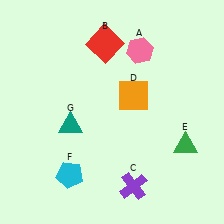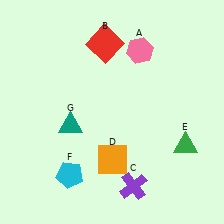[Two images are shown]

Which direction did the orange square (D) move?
The orange square (D) moved down.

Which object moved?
The orange square (D) moved down.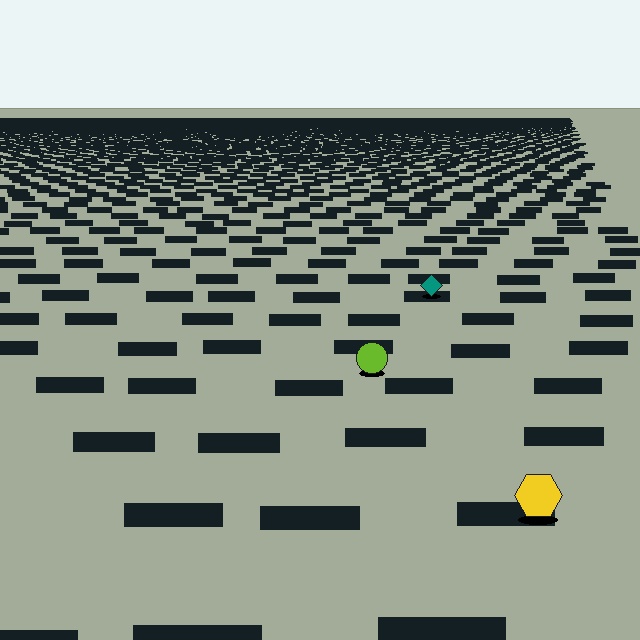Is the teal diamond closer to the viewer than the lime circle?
No. The lime circle is closer — you can tell from the texture gradient: the ground texture is coarser near it.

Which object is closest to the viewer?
The yellow hexagon is closest. The texture marks near it are larger and more spread out.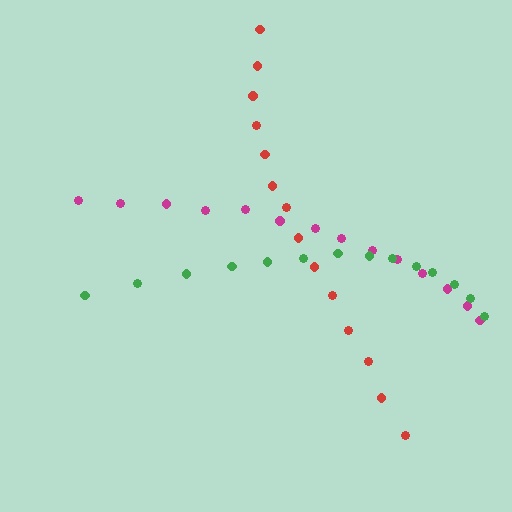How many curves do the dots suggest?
There are 3 distinct paths.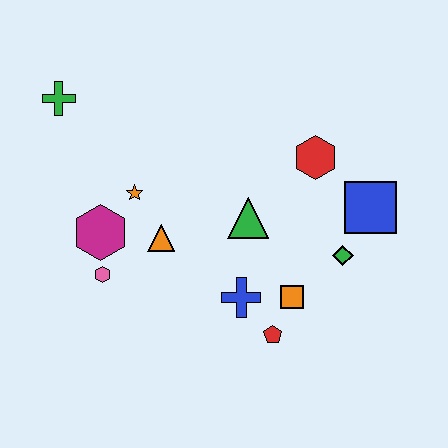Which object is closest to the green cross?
The orange star is closest to the green cross.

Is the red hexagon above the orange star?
Yes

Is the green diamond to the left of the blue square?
Yes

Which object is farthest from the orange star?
The blue square is farthest from the orange star.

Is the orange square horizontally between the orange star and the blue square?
Yes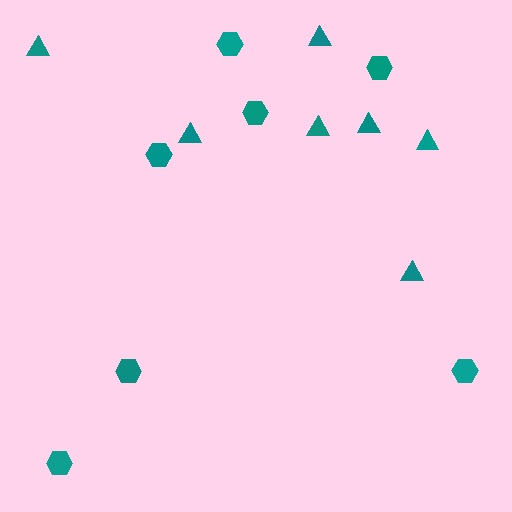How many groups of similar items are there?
There are 2 groups: one group of hexagons (7) and one group of triangles (7).